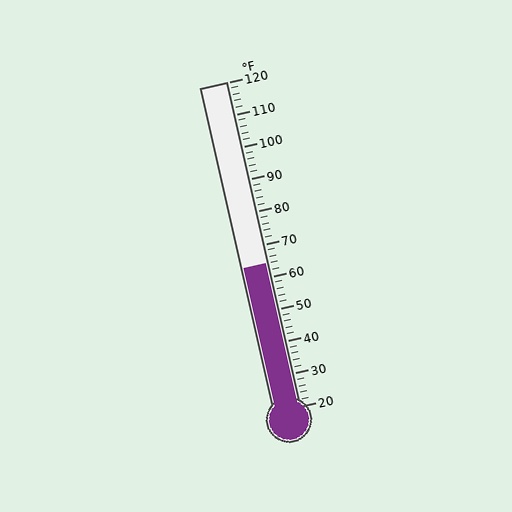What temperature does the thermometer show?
The thermometer shows approximately 64°F.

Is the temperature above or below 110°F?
The temperature is below 110°F.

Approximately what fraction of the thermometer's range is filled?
The thermometer is filled to approximately 45% of its range.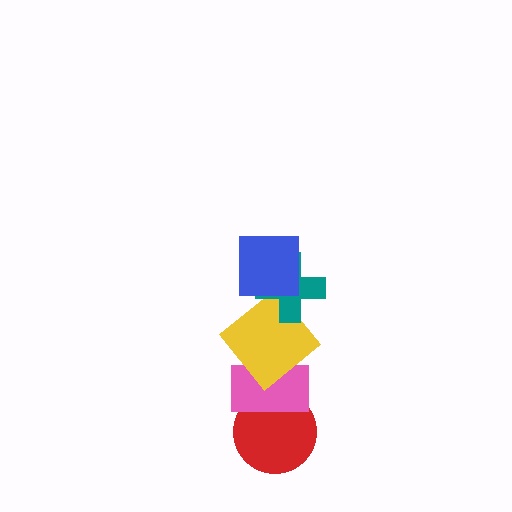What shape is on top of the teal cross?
The blue square is on top of the teal cross.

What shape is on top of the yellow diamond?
The teal cross is on top of the yellow diamond.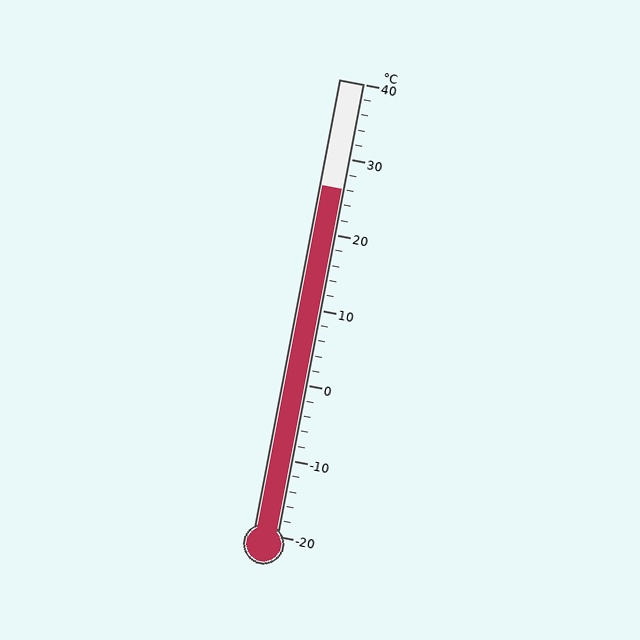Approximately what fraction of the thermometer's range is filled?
The thermometer is filled to approximately 75% of its range.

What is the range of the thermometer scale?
The thermometer scale ranges from -20°C to 40°C.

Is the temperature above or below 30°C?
The temperature is below 30°C.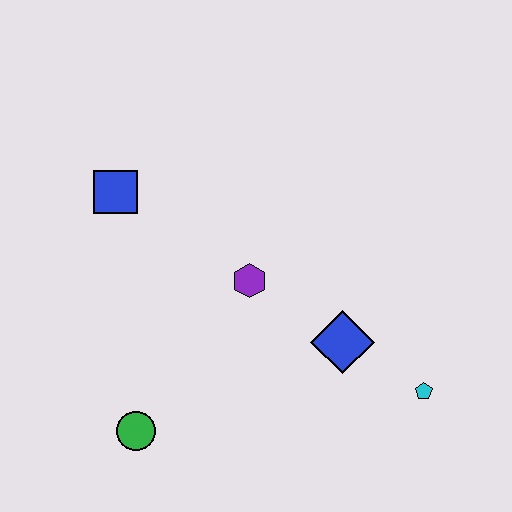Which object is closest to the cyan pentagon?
The blue diamond is closest to the cyan pentagon.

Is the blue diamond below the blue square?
Yes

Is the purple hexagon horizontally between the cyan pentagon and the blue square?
Yes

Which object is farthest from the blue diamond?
The blue square is farthest from the blue diamond.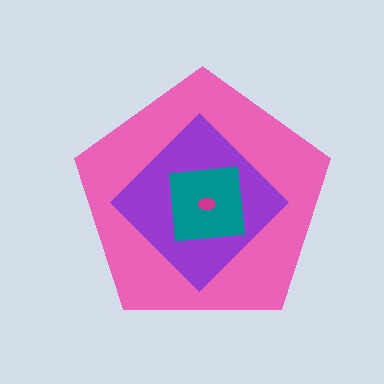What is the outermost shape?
The pink pentagon.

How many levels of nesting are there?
4.